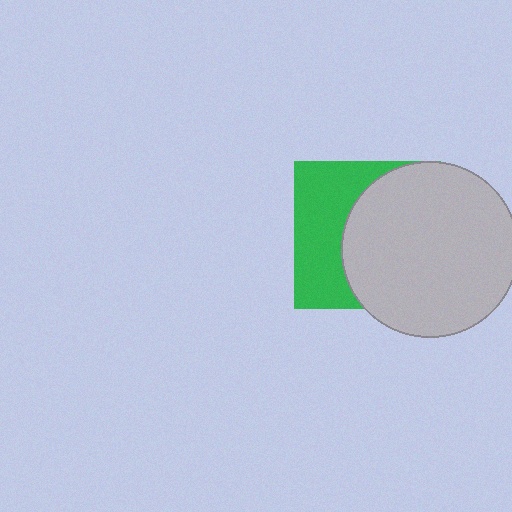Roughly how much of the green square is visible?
A small part of it is visible (roughly 42%).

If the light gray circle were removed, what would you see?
You would see the complete green square.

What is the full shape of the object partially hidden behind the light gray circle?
The partially hidden object is a green square.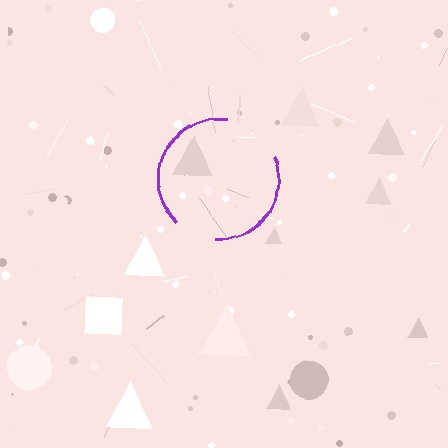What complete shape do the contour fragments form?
The contour fragments form a circle.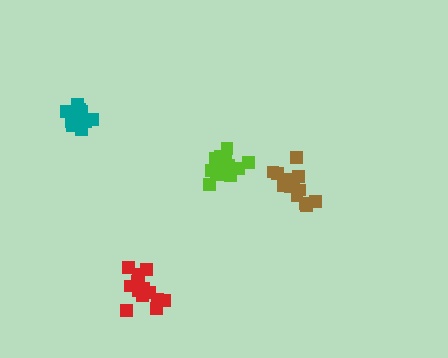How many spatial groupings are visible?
There are 4 spatial groupings.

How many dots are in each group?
Group 1: 15 dots, Group 2: 14 dots, Group 3: 16 dots, Group 4: 15 dots (60 total).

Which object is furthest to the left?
The teal cluster is leftmost.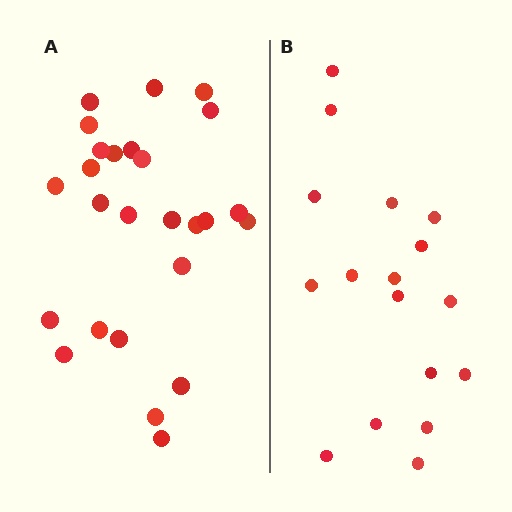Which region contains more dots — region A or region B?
Region A (the left region) has more dots.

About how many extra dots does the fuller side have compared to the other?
Region A has roughly 8 or so more dots than region B.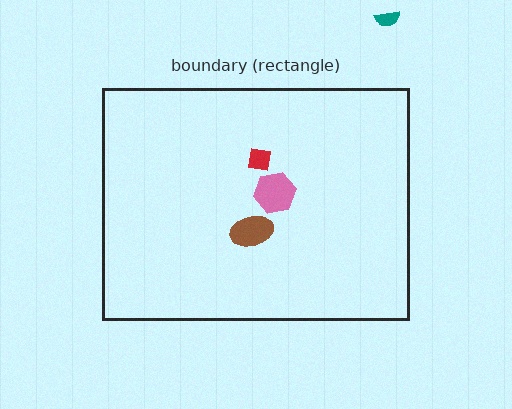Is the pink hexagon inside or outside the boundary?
Inside.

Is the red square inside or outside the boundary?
Inside.